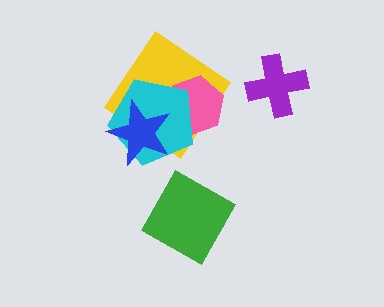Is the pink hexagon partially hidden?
Yes, it is partially covered by another shape.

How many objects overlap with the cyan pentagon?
3 objects overlap with the cyan pentagon.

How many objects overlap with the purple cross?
0 objects overlap with the purple cross.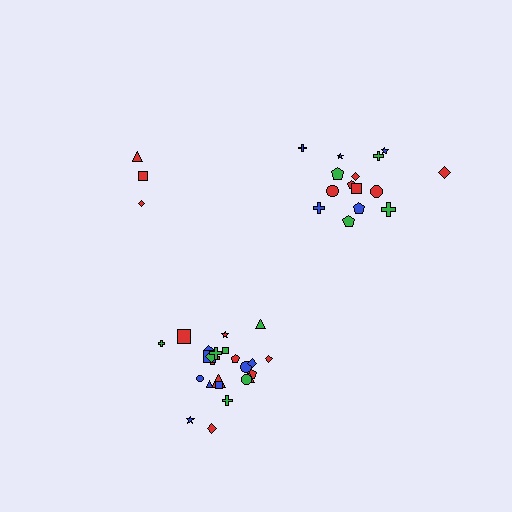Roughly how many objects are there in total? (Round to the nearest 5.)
Roughly 45 objects in total.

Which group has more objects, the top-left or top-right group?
The top-right group.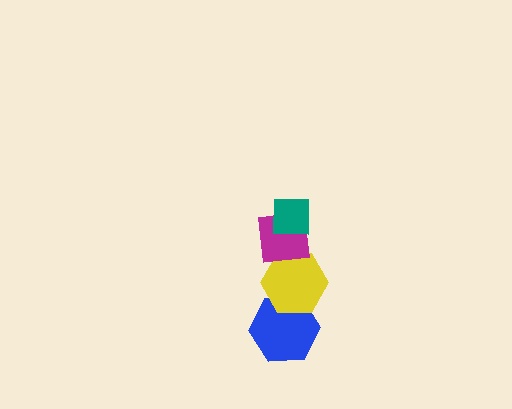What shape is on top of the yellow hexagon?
The magenta square is on top of the yellow hexagon.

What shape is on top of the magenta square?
The teal square is on top of the magenta square.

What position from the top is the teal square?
The teal square is 1st from the top.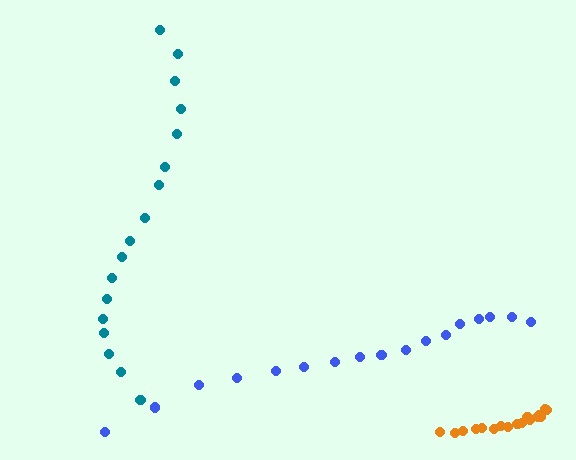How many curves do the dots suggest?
There are 3 distinct paths.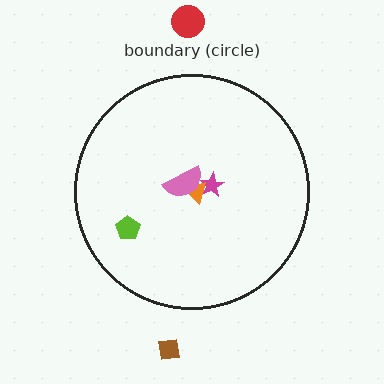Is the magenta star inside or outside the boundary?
Inside.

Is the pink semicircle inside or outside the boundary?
Inside.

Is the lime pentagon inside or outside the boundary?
Inside.